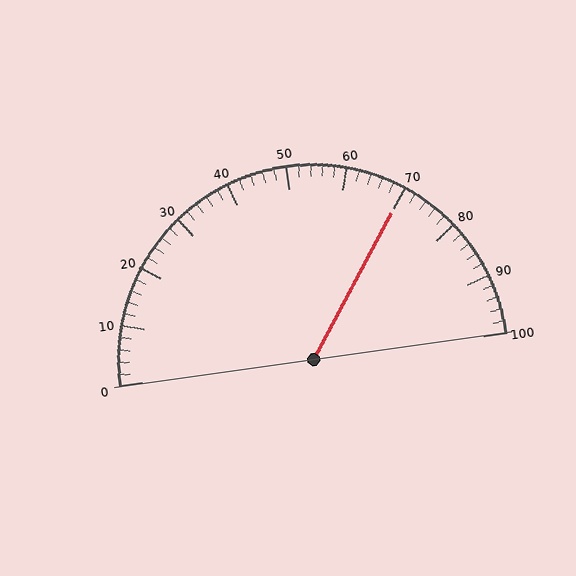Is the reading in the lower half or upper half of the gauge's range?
The reading is in the upper half of the range (0 to 100).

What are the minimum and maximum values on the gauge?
The gauge ranges from 0 to 100.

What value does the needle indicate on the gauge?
The needle indicates approximately 70.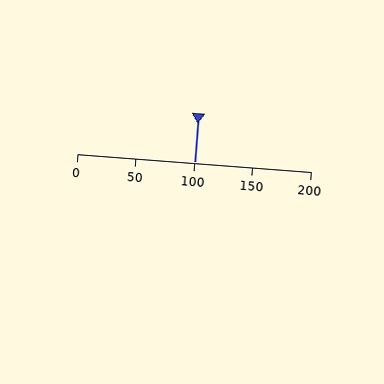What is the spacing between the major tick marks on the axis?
The major ticks are spaced 50 apart.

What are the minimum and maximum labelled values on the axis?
The axis runs from 0 to 200.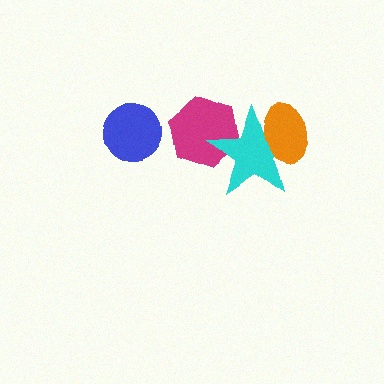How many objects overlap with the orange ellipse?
1 object overlaps with the orange ellipse.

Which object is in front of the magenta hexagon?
The cyan star is in front of the magenta hexagon.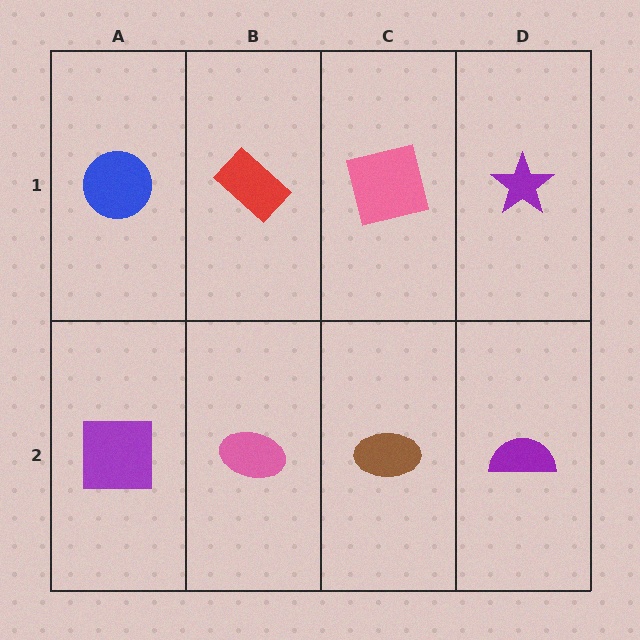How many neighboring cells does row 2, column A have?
2.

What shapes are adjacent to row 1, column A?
A purple square (row 2, column A), a red rectangle (row 1, column B).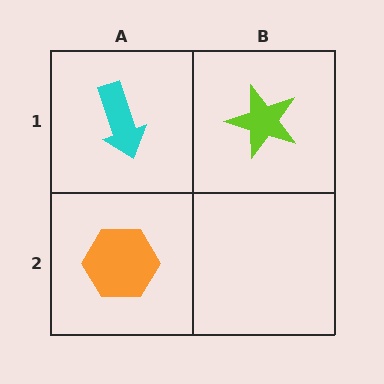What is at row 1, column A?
A cyan arrow.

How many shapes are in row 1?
2 shapes.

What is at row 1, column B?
A lime star.